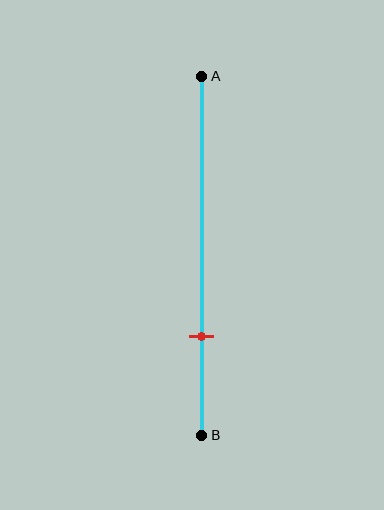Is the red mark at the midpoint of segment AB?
No, the mark is at about 75% from A, not at the 50% midpoint.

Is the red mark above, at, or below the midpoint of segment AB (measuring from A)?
The red mark is below the midpoint of segment AB.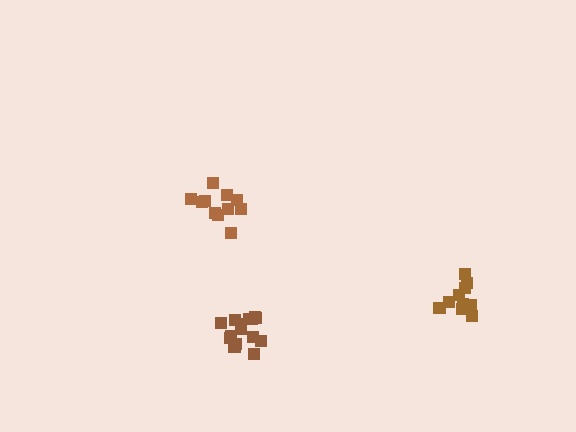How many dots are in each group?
Group 1: 11 dots, Group 2: 10 dots, Group 3: 15 dots (36 total).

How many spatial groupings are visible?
There are 3 spatial groupings.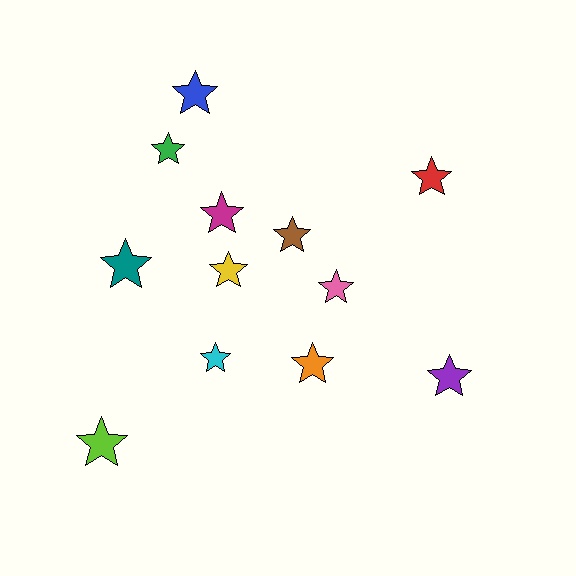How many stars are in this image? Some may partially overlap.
There are 12 stars.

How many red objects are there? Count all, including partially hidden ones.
There is 1 red object.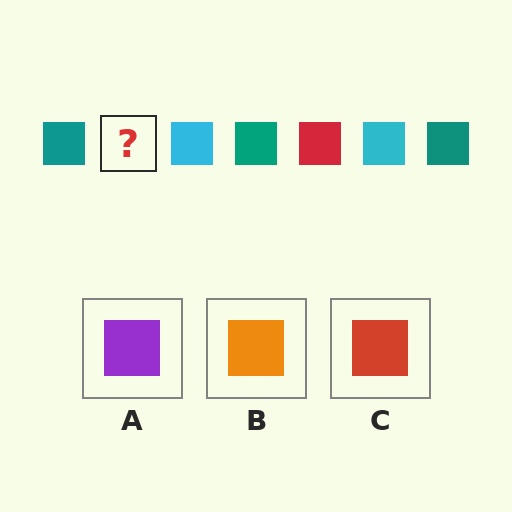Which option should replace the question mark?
Option C.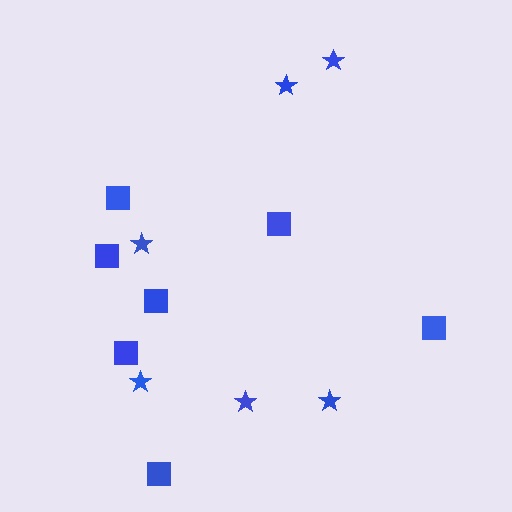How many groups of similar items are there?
There are 2 groups: one group of stars (6) and one group of squares (7).